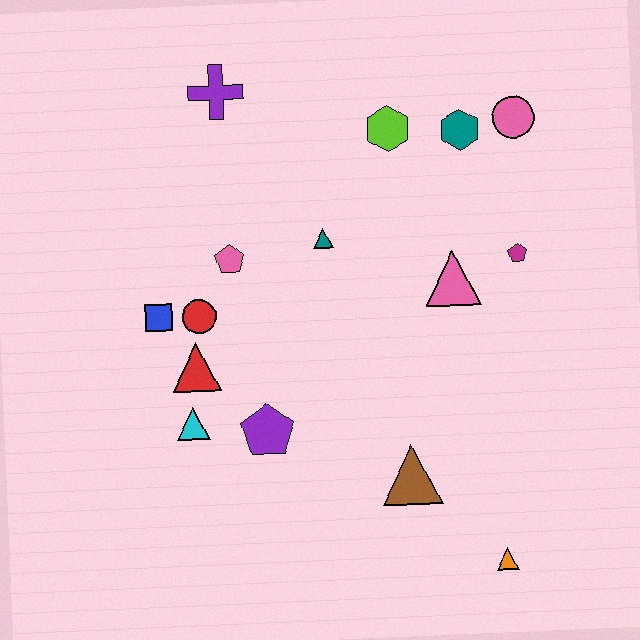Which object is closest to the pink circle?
The teal hexagon is closest to the pink circle.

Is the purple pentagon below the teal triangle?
Yes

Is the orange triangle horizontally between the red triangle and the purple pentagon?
No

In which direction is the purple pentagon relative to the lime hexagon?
The purple pentagon is below the lime hexagon.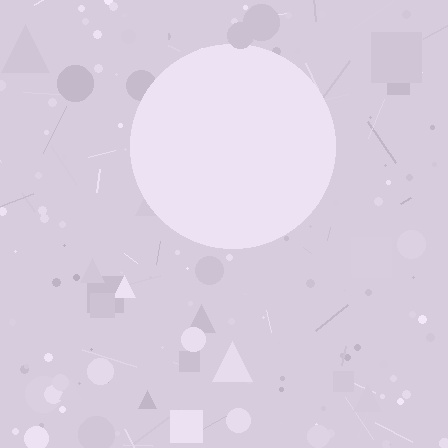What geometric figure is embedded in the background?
A circle is embedded in the background.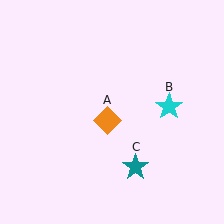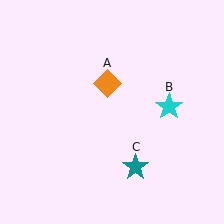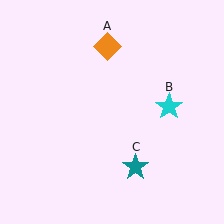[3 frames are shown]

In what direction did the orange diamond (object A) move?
The orange diamond (object A) moved up.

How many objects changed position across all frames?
1 object changed position: orange diamond (object A).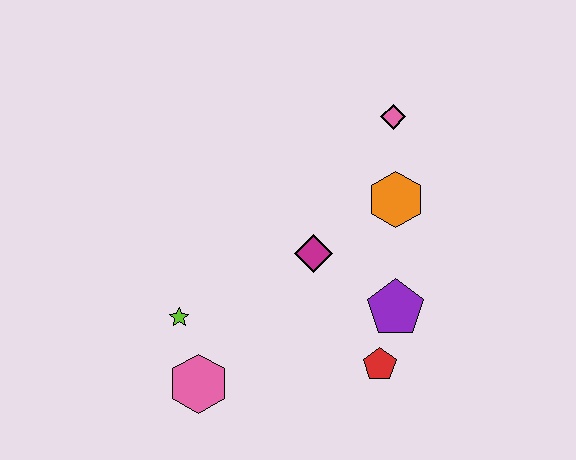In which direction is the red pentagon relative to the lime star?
The red pentagon is to the right of the lime star.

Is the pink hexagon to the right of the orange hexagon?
No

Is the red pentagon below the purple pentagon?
Yes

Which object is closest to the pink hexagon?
The lime star is closest to the pink hexagon.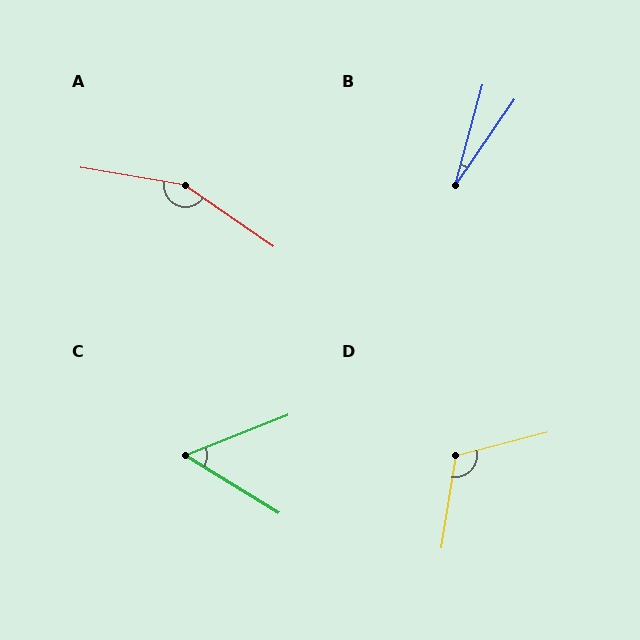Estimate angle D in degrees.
Approximately 114 degrees.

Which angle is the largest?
A, at approximately 155 degrees.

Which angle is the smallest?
B, at approximately 19 degrees.